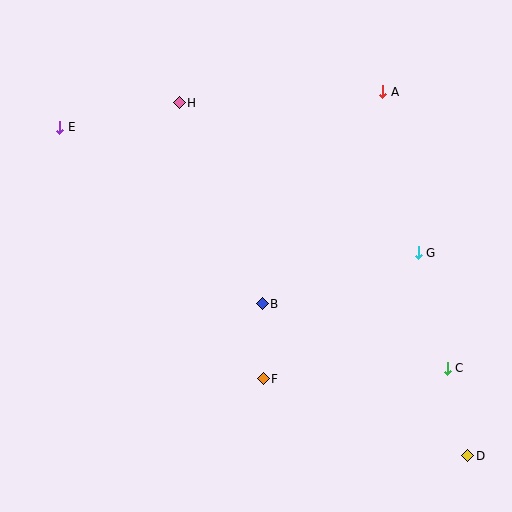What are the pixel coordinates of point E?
Point E is at (60, 127).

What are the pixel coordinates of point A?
Point A is at (383, 92).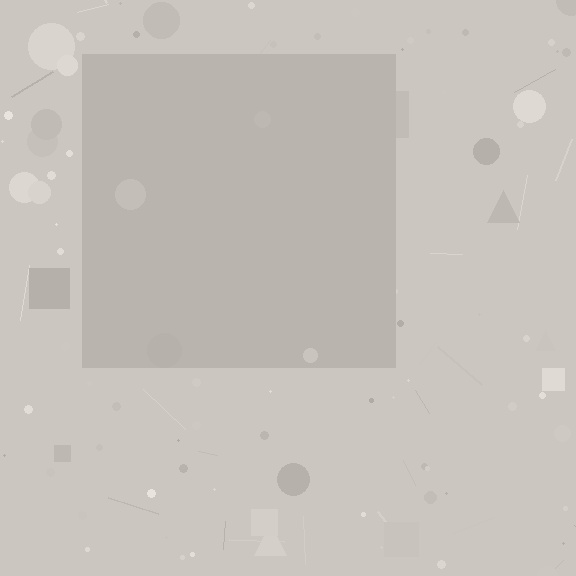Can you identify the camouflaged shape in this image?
The camouflaged shape is a square.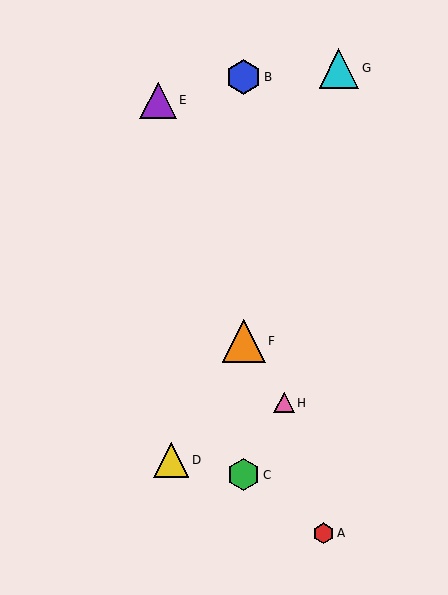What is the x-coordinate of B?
Object B is at x≈244.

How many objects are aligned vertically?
3 objects (B, C, F) are aligned vertically.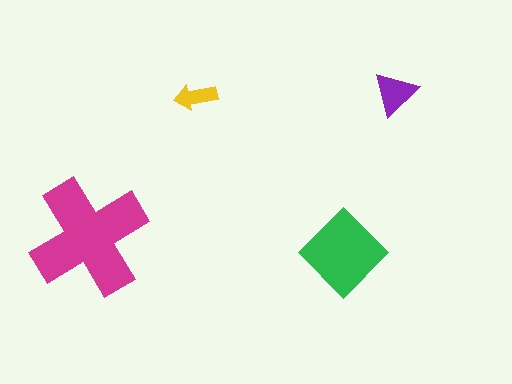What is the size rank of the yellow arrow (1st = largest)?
4th.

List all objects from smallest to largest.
The yellow arrow, the purple triangle, the green diamond, the magenta cross.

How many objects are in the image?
There are 4 objects in the image.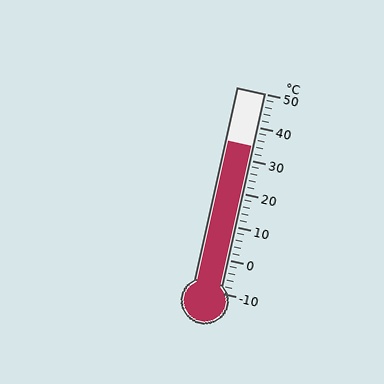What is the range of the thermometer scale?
The thermometer scale ranges from -10°C to 50°C.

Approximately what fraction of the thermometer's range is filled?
The thermometer is filled to approximately 75% of its range.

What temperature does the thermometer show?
The thermometer shows approximately 34°C.